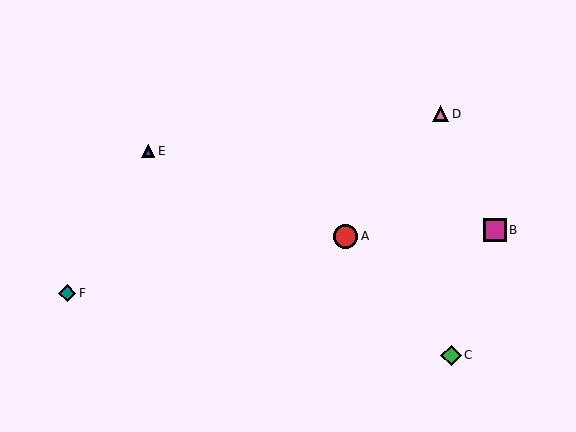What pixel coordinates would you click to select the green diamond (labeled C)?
Click at (451, 355) to select the green diamond C.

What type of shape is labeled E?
Shape E is a blue triangle.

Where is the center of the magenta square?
The center of the magenta square is at (495, 230).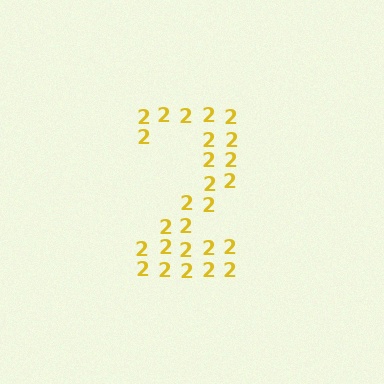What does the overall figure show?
The overall figure shows the digit 2.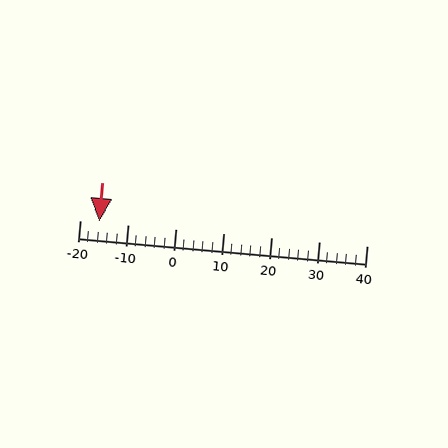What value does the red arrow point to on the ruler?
The red arrow points to approximately -16.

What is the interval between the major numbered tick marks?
The major tick marks are spaced 10 units apart.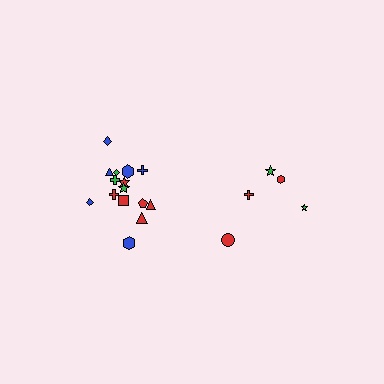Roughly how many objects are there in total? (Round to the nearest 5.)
Roughly 20 objects in total.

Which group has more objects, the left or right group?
The left group.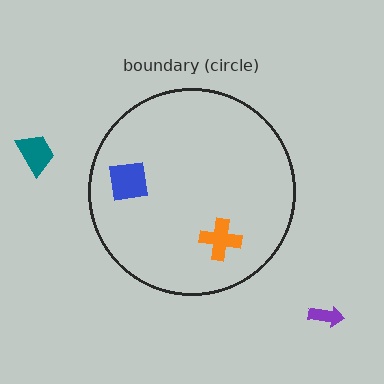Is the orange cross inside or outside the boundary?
Inside.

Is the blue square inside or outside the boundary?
Inside.